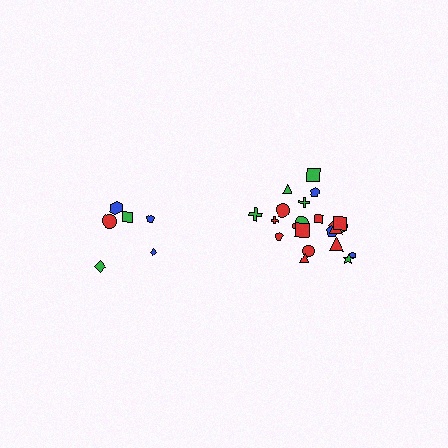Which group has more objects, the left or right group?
The right group.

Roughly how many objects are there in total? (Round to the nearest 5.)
Roughly 30 objects in total.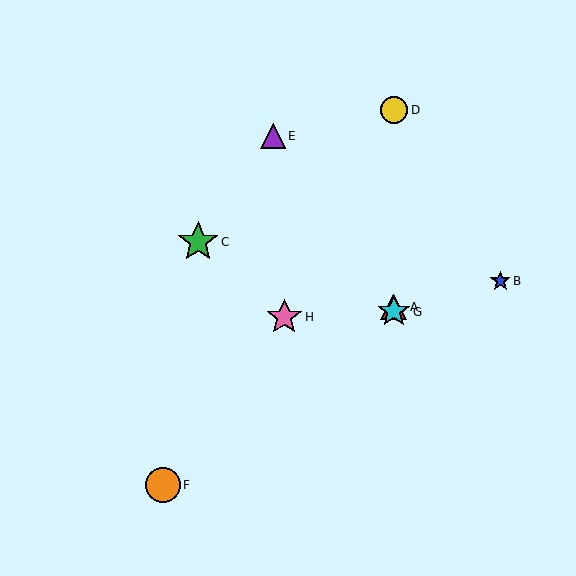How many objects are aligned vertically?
3 objects (A, D, G) are aligned vertically.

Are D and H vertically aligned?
No, D is at x≈394 and H is at x≈284.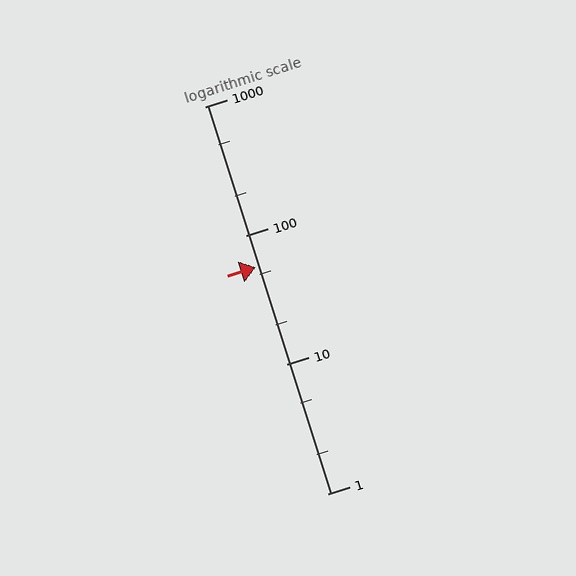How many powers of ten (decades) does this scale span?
The scale spans 3 decades, from 1 to 1000.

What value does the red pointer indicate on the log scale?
The pointer indicates approximately 57.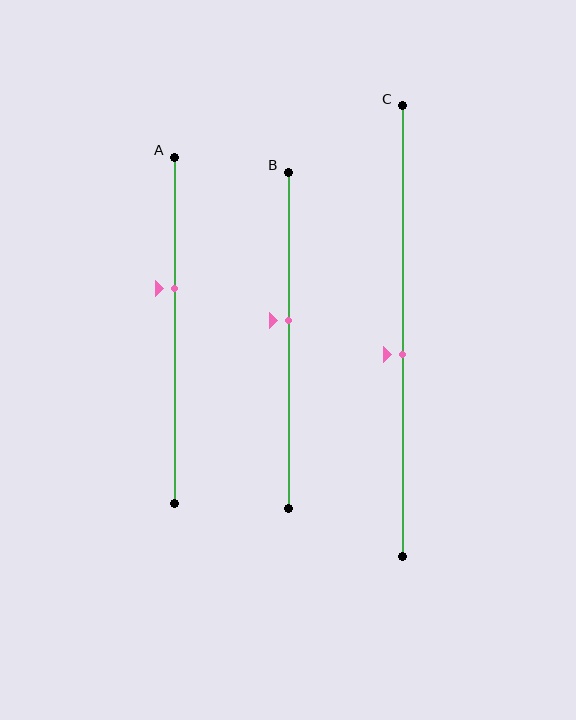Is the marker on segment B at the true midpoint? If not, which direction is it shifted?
No, the marker on segment B is shifted upward by about 6% of the segment length.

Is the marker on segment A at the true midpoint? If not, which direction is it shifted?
No, the marker on segment A is shifted upward by about 12% of the segment length.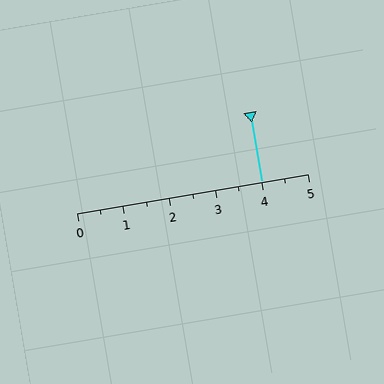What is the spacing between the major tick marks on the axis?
The major ticks are spaced 1 apart.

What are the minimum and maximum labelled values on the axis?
The axis runs from 0 to 5.